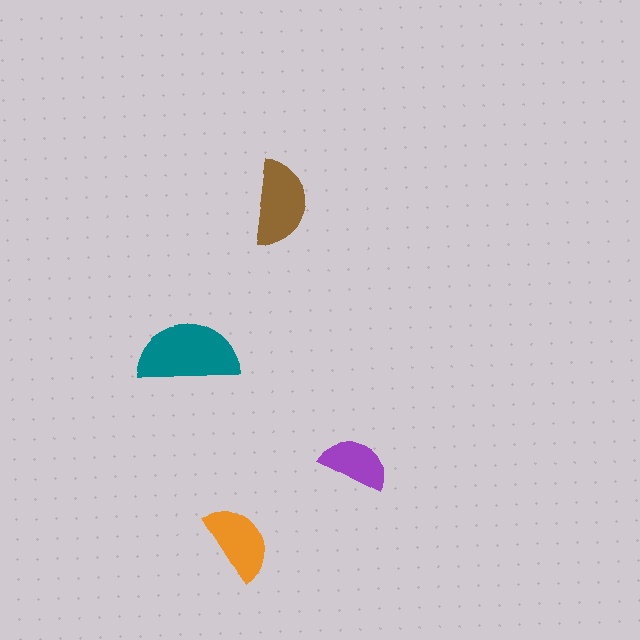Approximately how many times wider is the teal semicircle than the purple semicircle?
About 1.5 times wider.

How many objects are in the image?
There are 4 objects in the image.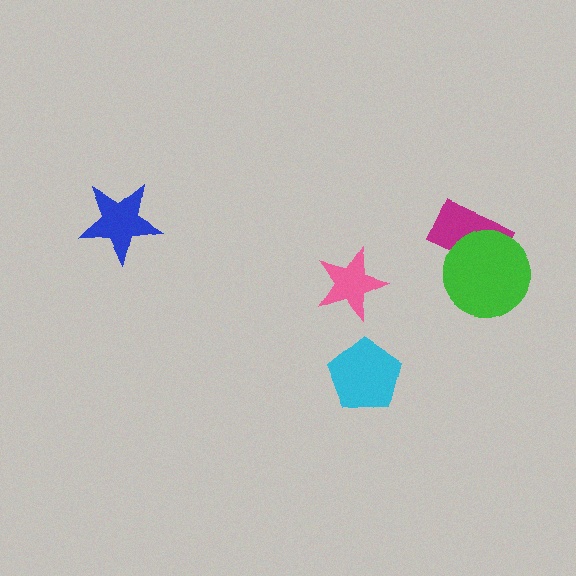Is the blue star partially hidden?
No, no other shape covers it.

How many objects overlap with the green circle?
1 object overlaps with the green circle.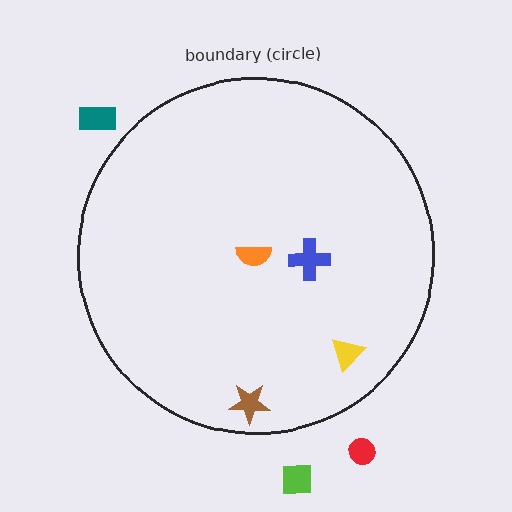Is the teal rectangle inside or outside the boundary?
Outside.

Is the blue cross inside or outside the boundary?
Inside.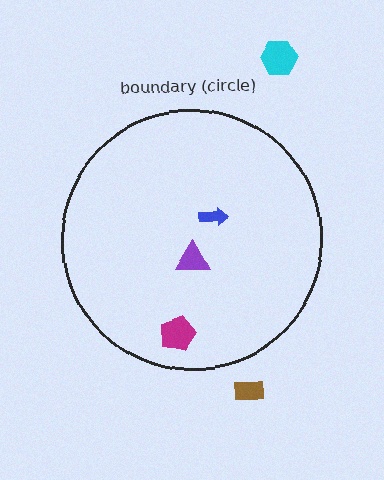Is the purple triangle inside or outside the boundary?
Inside.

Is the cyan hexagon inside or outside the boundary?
Outside.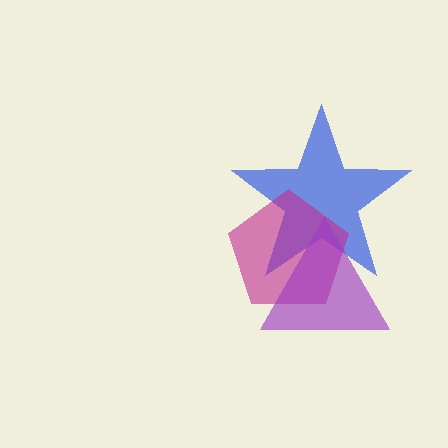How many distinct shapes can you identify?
There are 3 distinct shapes: a blue star, a magenta pentagon, a purple triangle.